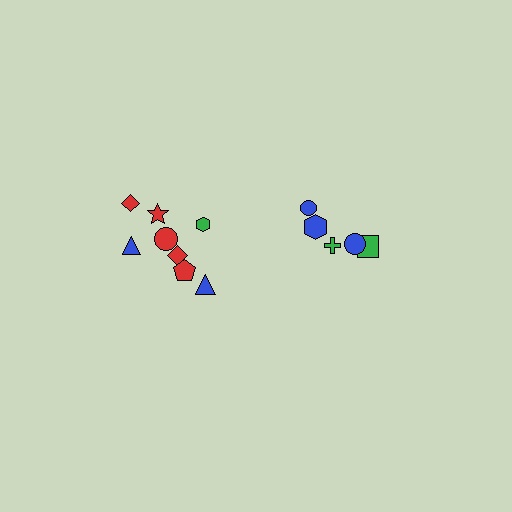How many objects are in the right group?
There are 5 objects.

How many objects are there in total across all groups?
There are 13 objects.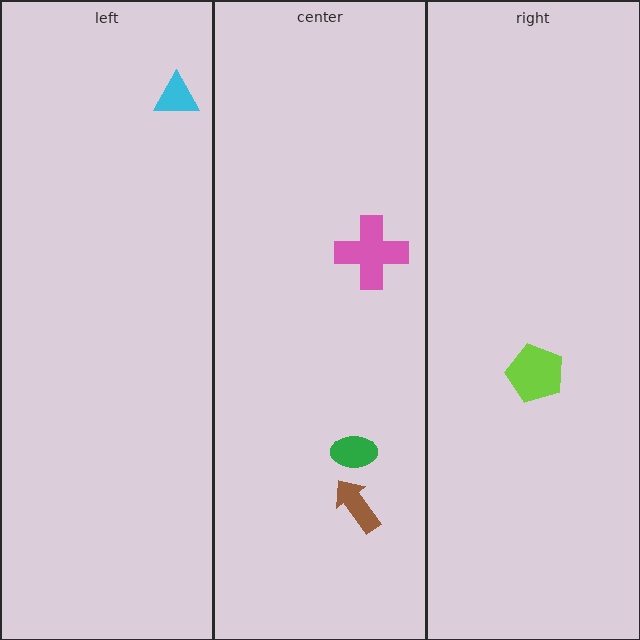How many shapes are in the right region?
1.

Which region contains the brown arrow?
The center region.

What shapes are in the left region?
The cyan triangle.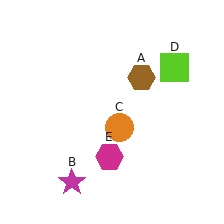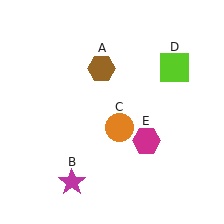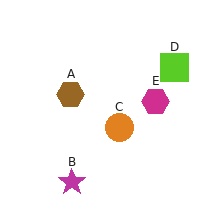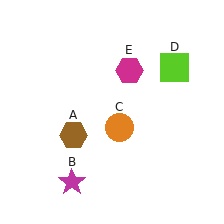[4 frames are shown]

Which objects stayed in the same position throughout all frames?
Magenta star (object B) and orange circle (object C) and lime square (object D) remained stationary.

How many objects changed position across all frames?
2 objects changed position: brown hexagon (object A), magenta hexagon (object E).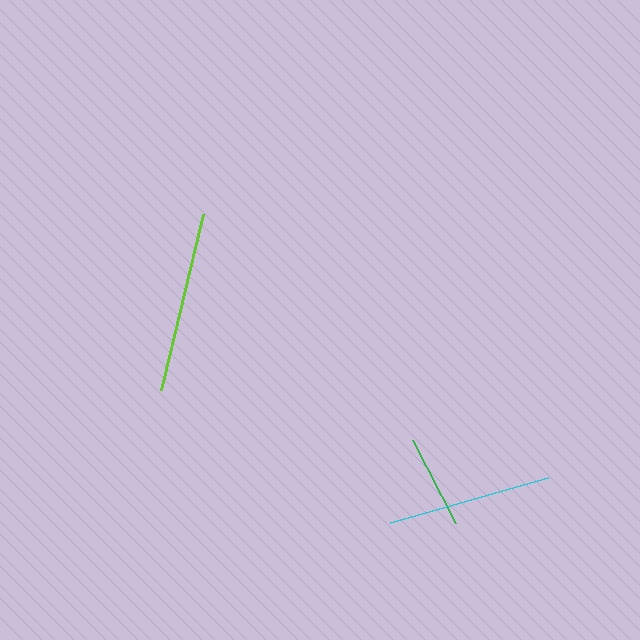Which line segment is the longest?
The lime line is the longest at approximately 181 pixels.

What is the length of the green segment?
The green segment is approximately 93 pixels long.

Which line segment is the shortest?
The green line is the shortest at approximately 93 pixels.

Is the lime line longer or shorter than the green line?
The lime line is longer than the green line.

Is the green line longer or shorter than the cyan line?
The cyan line is longer than the green line.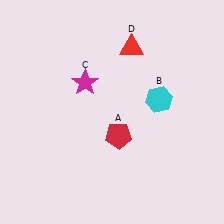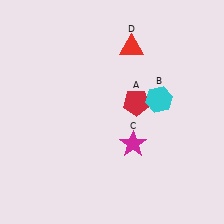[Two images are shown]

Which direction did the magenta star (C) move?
The magenta star (C) moved down.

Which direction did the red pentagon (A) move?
The red pentagon (A) moved up.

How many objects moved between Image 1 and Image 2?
2 objects moved between the two images.